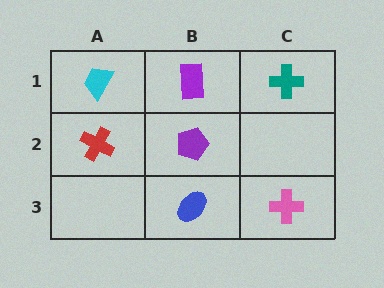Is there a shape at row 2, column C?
No, that cell is empty.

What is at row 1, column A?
A cyan trapezoid.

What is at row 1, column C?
A teal cross.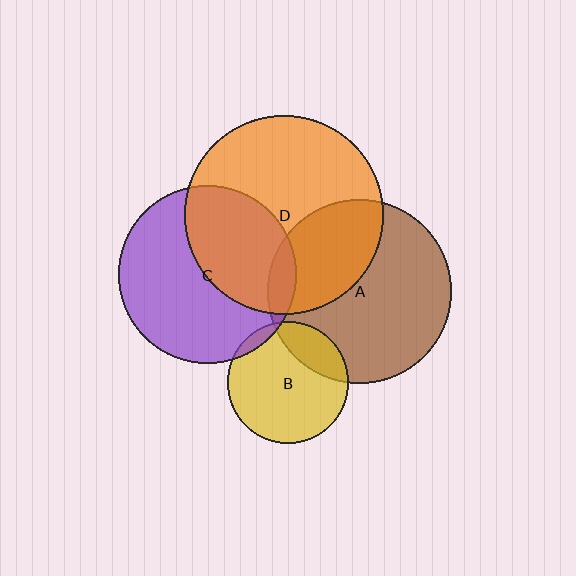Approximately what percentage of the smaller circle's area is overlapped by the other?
Approximately 5%.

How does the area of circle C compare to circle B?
Approximately 2.2 times.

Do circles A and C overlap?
Yes.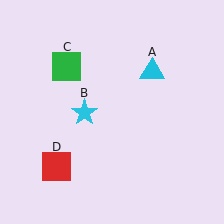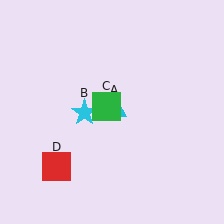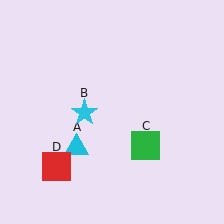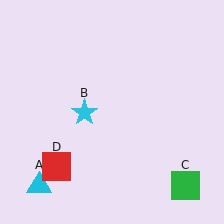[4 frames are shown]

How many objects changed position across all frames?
2 objects changed position: cyan triangle (object A), green square (object C).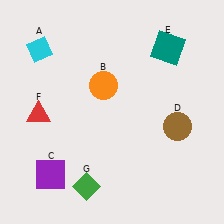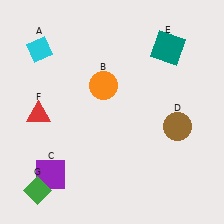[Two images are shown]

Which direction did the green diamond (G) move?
The green diamond (G) moved left.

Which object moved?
The green diamond (G) moved left.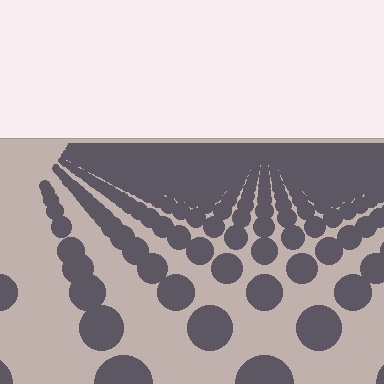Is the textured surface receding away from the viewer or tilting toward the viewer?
The surface is receding away from the viewer. Texture elements get smaller and denser toward the top.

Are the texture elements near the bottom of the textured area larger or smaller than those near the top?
Larger. Near the bottom, elements are closer to the viewer and appear at a bigger on-screen size.